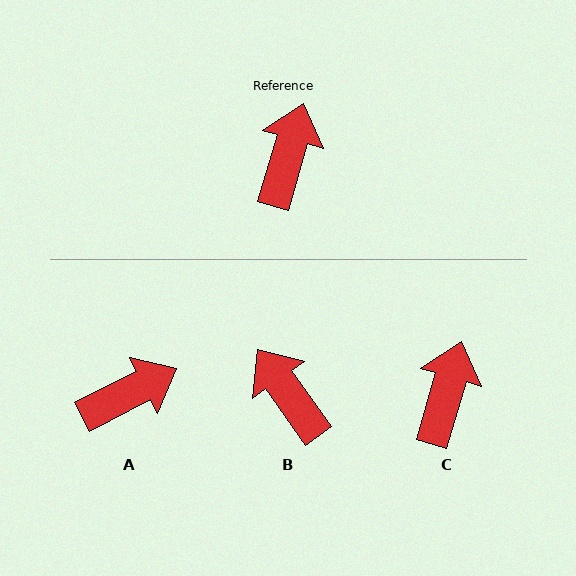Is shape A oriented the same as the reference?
No, it is off by about 46 degrees.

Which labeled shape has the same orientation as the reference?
C.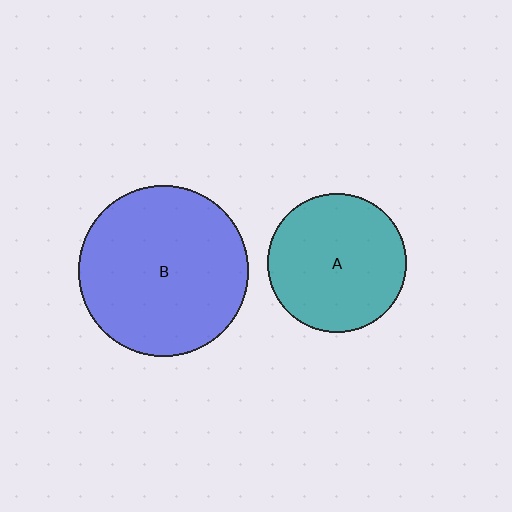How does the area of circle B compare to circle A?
Approximately 1.5 times.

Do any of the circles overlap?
No, none of the circles overlap.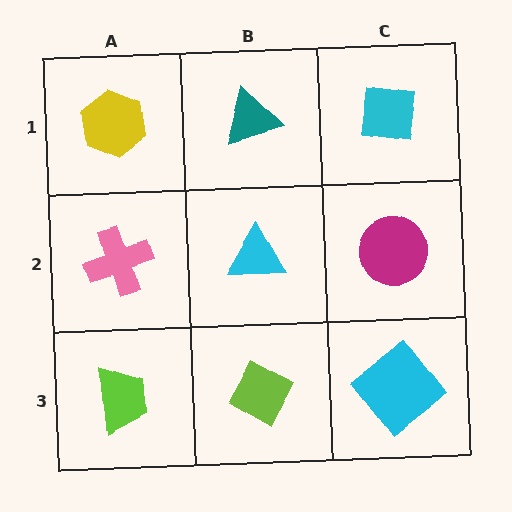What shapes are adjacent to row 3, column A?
A pink cross (row 2, column A), a lime diamond (row 3, column B).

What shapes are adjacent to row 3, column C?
A magenta circle (row 2, column C), a lime diamond (row 3, column B).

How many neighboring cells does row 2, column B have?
4.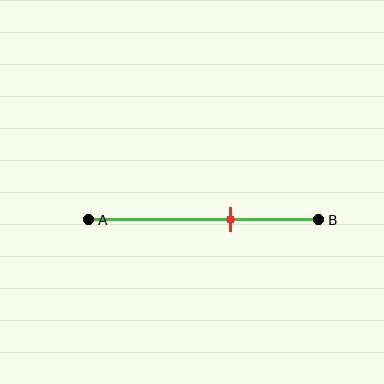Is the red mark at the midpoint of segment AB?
No, the mark is at about 60% from A, not at the 50% midpoint.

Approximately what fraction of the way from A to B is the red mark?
The red mark is approximately 60% of the way from A to B.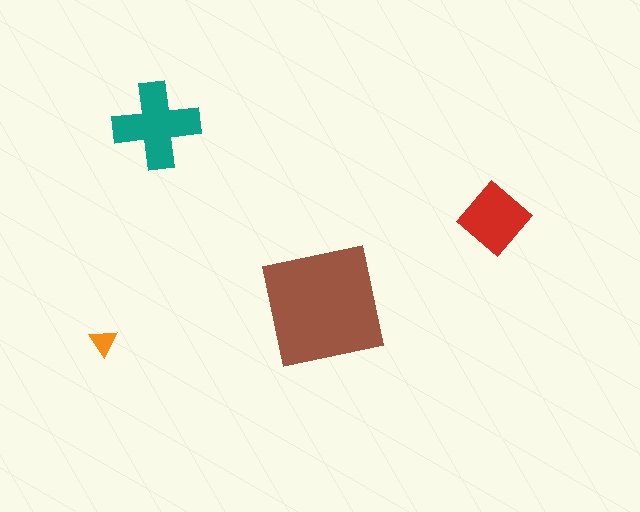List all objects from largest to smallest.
The brown square, the teal cross, the red diamond, the orange triangle.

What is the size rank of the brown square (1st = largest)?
1st.